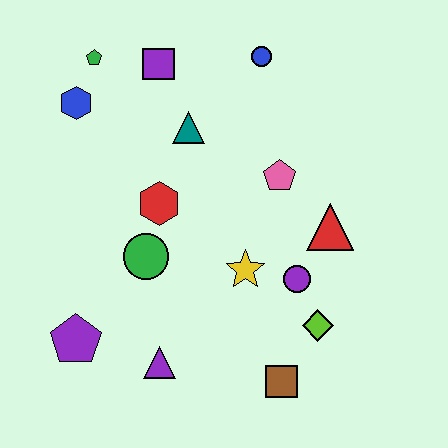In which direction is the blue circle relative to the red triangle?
The blue circle is above the red triangle.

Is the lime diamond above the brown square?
Yes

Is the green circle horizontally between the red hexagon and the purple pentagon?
Yes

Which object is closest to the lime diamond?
The purple circle is closest to the lime diamond.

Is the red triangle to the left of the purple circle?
No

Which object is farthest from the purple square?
The brown square is farthest from the purple square.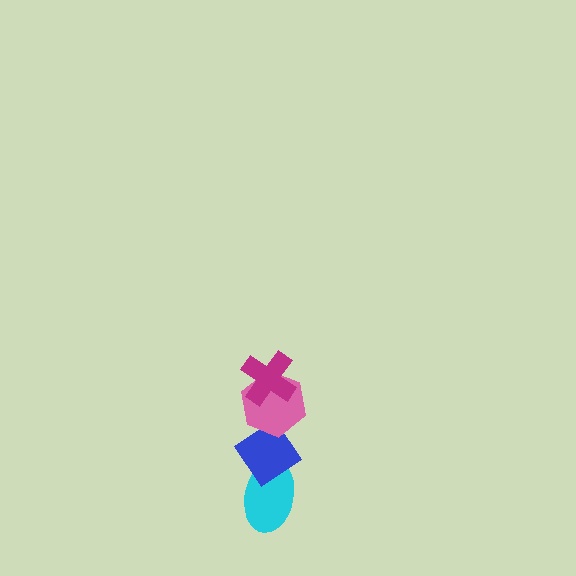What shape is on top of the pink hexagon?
The magenta cross is on top of the pink hexagon.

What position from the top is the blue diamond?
The blue diamond is 3rd from the top.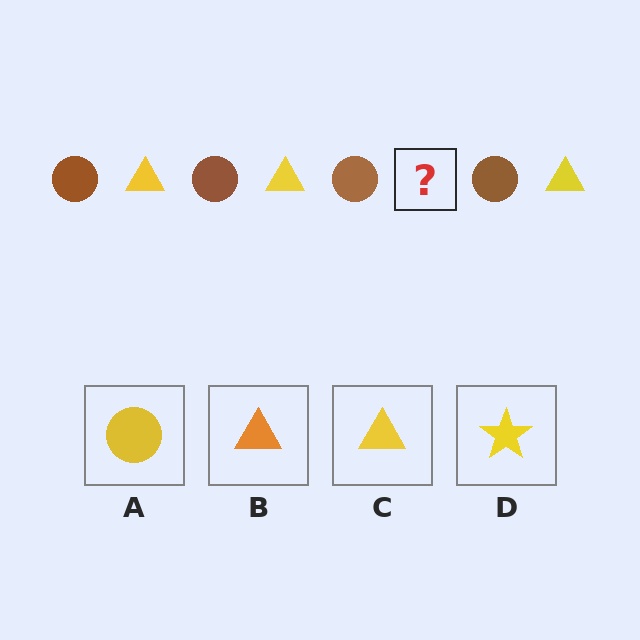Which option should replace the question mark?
Option C.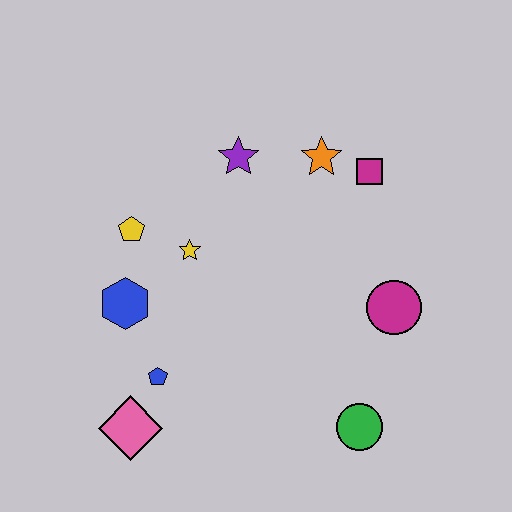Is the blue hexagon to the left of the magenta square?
Yes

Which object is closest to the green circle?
The magenta circle is closest to the green circle.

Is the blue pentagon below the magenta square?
Yes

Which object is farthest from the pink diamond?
The magenta square is farthest from the pink diamond.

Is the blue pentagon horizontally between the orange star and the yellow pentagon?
Yes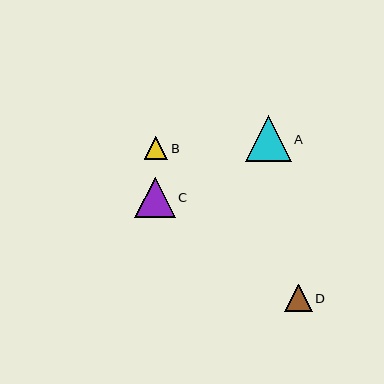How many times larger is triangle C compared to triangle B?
Triangle C is approximately 1.7 times the size of triangle B.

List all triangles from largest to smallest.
From largest to smallest: A, C, D, B.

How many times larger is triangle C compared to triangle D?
Triangle C is approximately 1.5 times the size of triangle D.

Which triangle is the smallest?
Triangle B is the smallest with a size of approximately 24 pixels.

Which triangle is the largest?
Triangle A is the largest with a size of approximately 46 pixels.